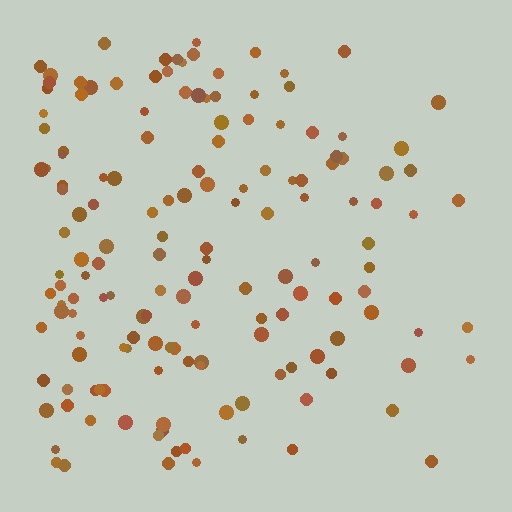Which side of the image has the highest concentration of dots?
The left.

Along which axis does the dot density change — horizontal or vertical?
Horizontal.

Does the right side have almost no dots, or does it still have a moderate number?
Still a moderate number, just noticeably fewer than the left.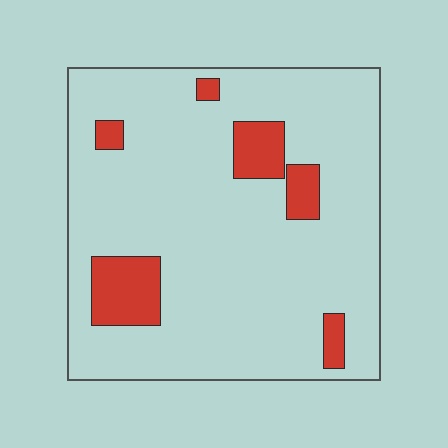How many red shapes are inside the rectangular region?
6.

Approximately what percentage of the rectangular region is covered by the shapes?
Approximately 15%.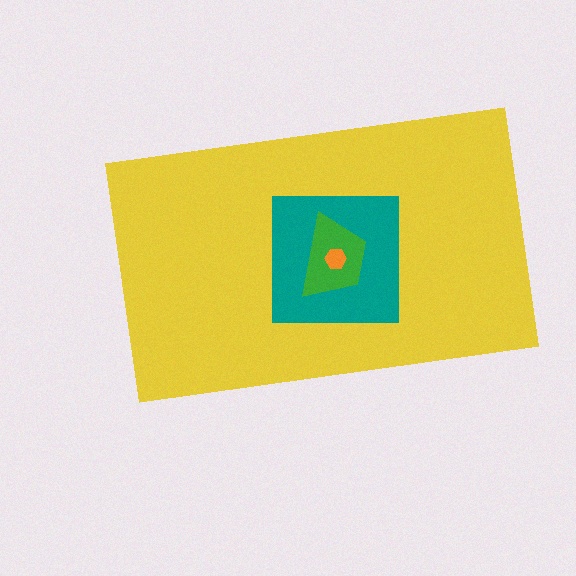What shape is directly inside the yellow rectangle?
The teal square.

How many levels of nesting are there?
4.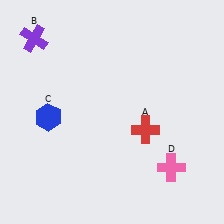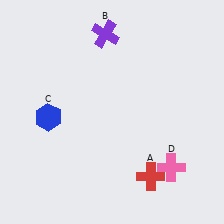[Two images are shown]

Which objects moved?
The objects that moved are: the red cross (A), the purple cross (B).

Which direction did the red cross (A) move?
The red cross (A) moved down.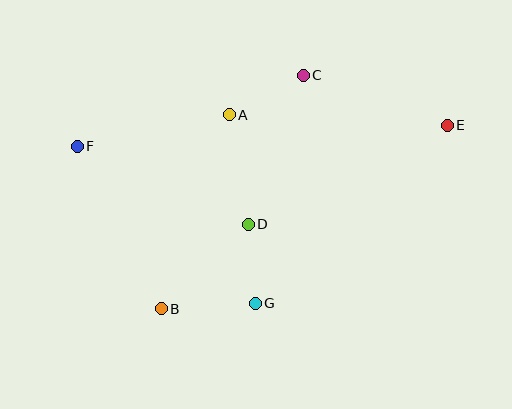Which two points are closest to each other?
Points D and G are closest to each other.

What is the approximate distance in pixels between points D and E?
The distance between D and E is approximately 222 pixels.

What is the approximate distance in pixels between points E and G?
The distance between E and G is approximately 262 pixels.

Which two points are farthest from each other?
Points E and F are farthest from each other.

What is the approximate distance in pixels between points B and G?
The distance between B and G is approximately 94 pixels.